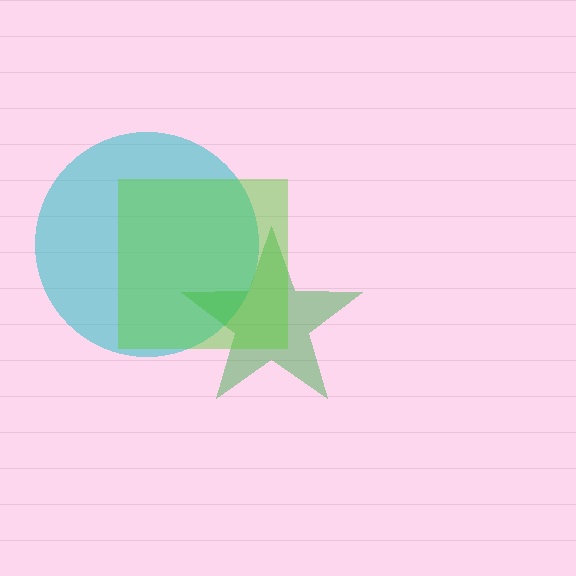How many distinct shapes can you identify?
There are 3 distinct shapes: a cyan circle, a green star, a lime square.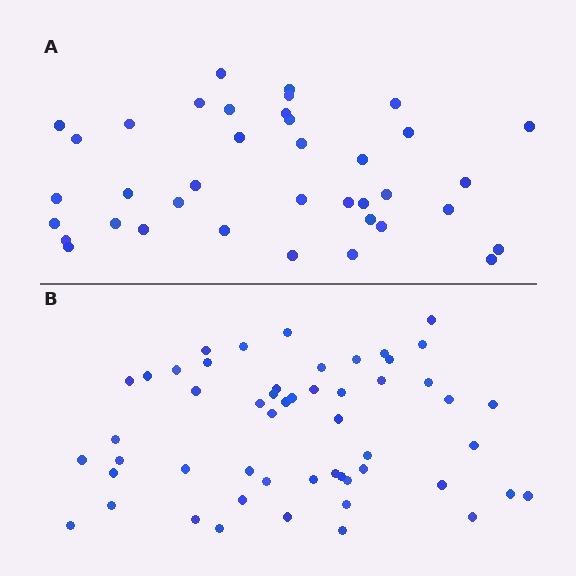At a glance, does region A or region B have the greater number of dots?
Region B (the bottom region) has more dots.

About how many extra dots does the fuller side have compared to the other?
Region B has approximately 15 more dots than region A.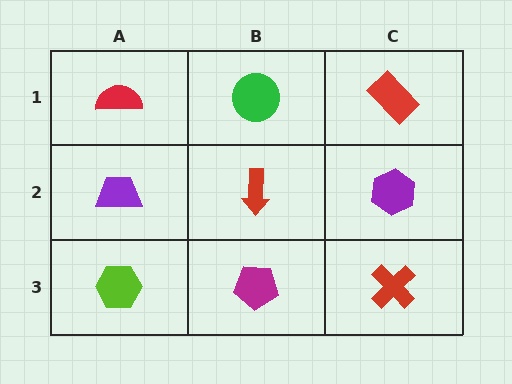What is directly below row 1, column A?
A purple trapezoid.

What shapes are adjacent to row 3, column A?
A purple trapezoid (row 2, column A), a magenta pentagon (row 3, column B).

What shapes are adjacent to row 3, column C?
A purple hexagon (row 2, column C), a magenta pentagon (row 3, column B).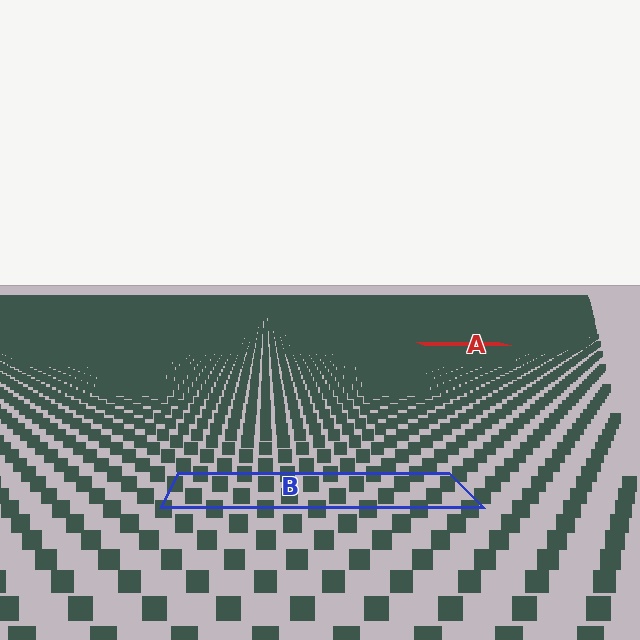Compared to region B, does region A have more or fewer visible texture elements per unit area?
Region A has more texture elements per unit area — they are packed more densely because it is farther away.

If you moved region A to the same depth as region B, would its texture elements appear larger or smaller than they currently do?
They would appear larger. At a closer depth, the same texture elements are projected at a bigger on-screen size.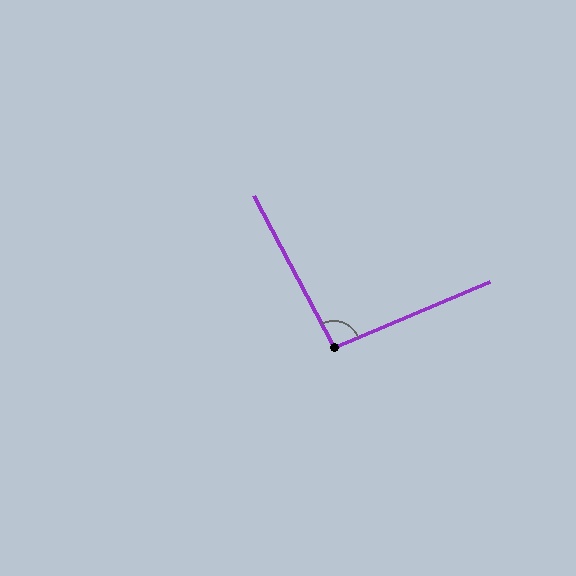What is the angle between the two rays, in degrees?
Approximately 95 degrees.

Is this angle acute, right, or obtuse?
It is approximately a right angle.